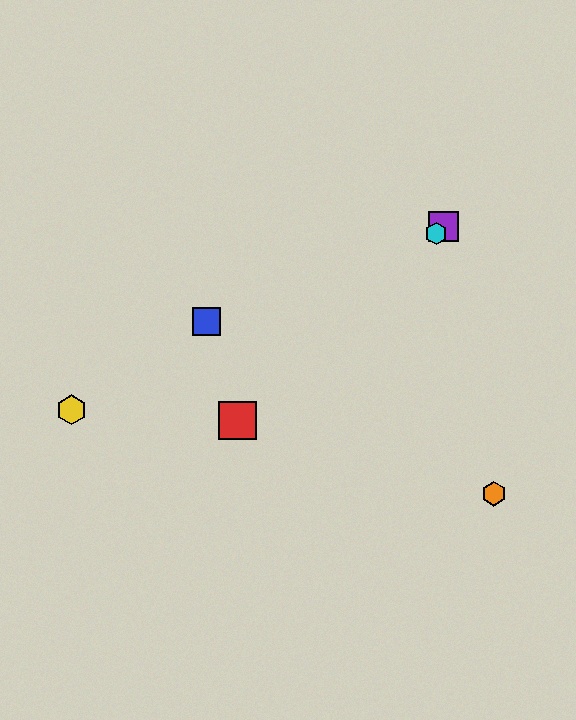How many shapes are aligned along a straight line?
4 shapes (the red square, the green square, the purple square, the cyan hexagon) are aligned along a straight line.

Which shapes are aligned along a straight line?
The red square, the green square, the purple square, the cyan hexagon are aligned along a straight line.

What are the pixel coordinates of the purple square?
The purple square is at (444, 226).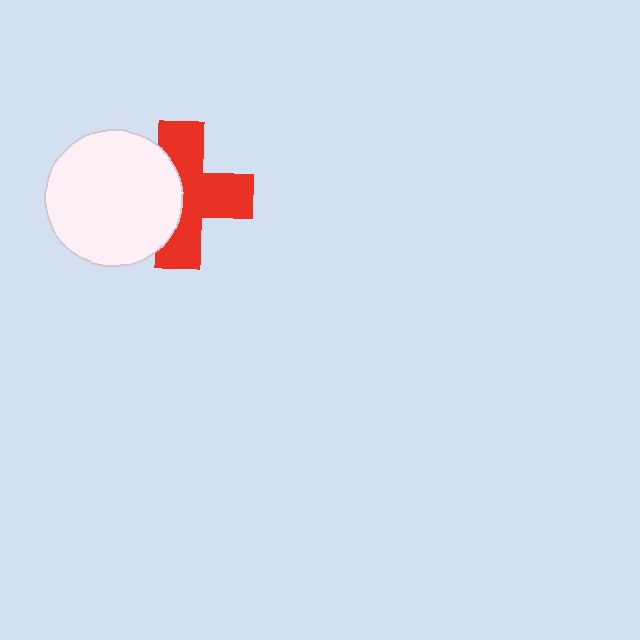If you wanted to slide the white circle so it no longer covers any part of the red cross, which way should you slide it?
Slide it left — that is the most direct way to separate the two shapes.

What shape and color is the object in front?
The object in front is a white circle.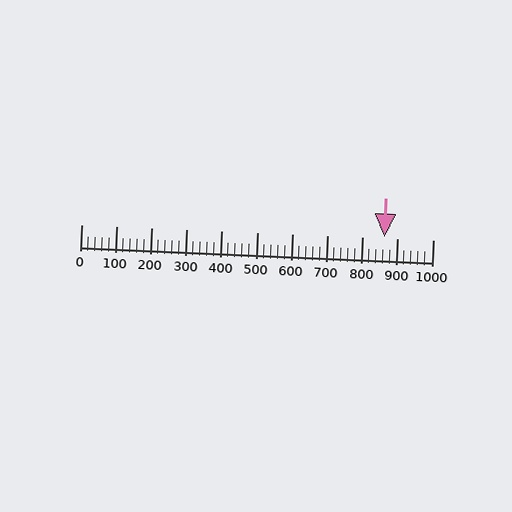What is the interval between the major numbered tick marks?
The major tick marks are spaced 100 units apart.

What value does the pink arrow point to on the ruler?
The pink arrow points to approximately 862.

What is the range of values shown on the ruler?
The ruler shows values from 0 to 1000.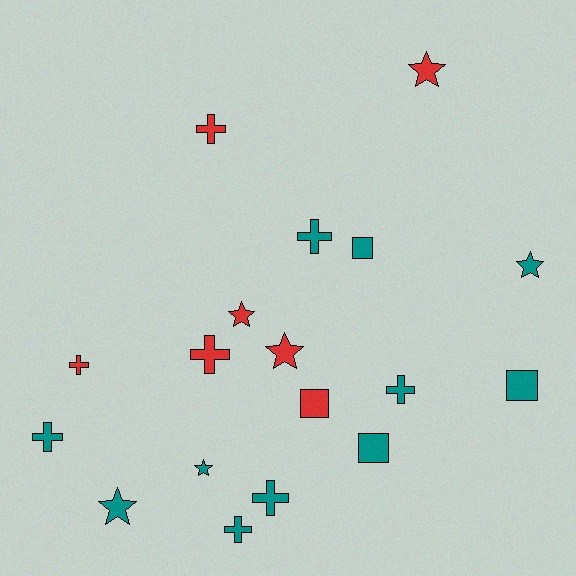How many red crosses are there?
There are 3 red crosses.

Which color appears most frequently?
Teal, with 11 objects.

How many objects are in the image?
There are 18 objects.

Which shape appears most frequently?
Cross, with 8 objects.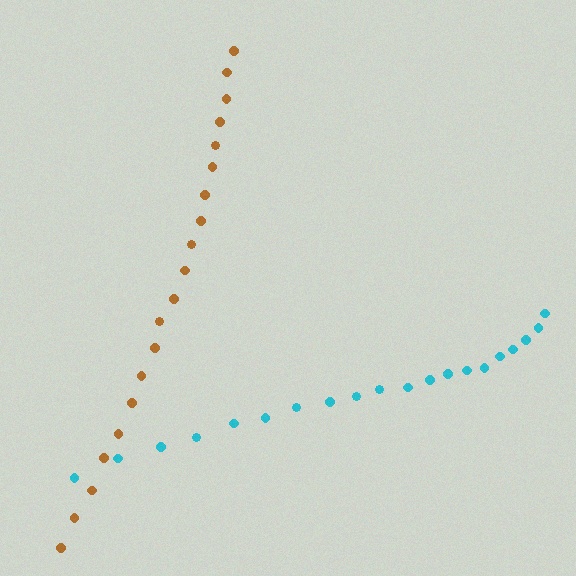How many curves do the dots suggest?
There are 2 distinct paths.